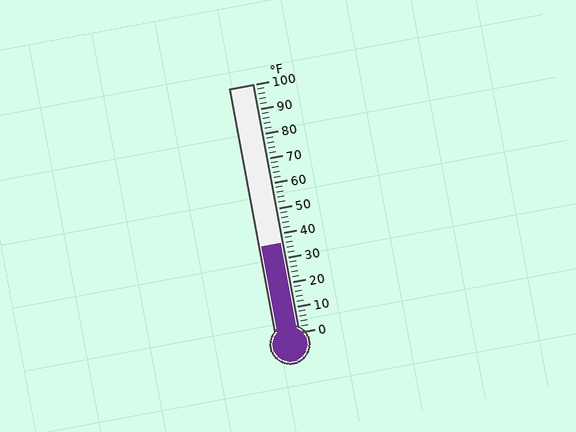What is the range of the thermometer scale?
The thermometer scale ranges from 0°F to 100°F.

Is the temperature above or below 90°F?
The temperature is below 90°F.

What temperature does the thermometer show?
The thermometer shows approximately 36°F.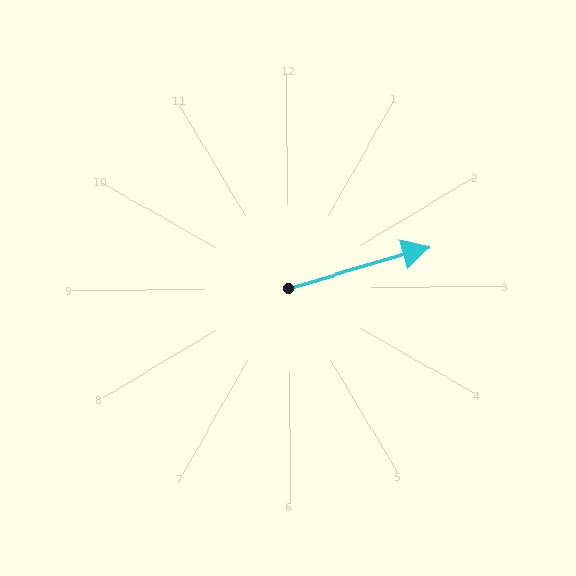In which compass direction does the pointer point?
East.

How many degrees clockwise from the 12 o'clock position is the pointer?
Approximately 74 degrees.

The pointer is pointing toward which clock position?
Roughly 2 o'clock.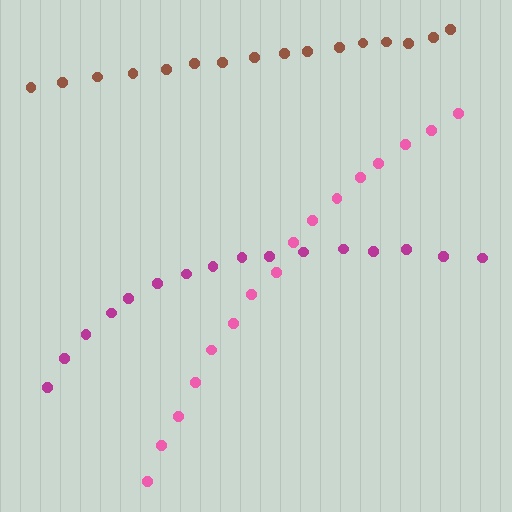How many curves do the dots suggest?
There are 3 distinct paths.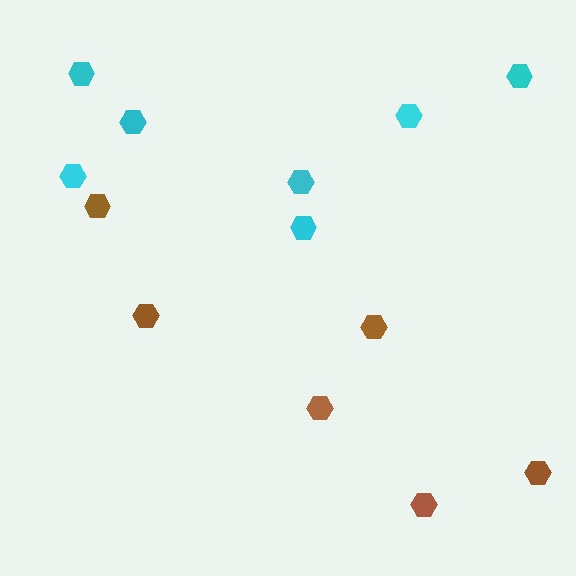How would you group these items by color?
There are 2 groups: one group of cyan hexagons (7) and one group of brown hexagons (6).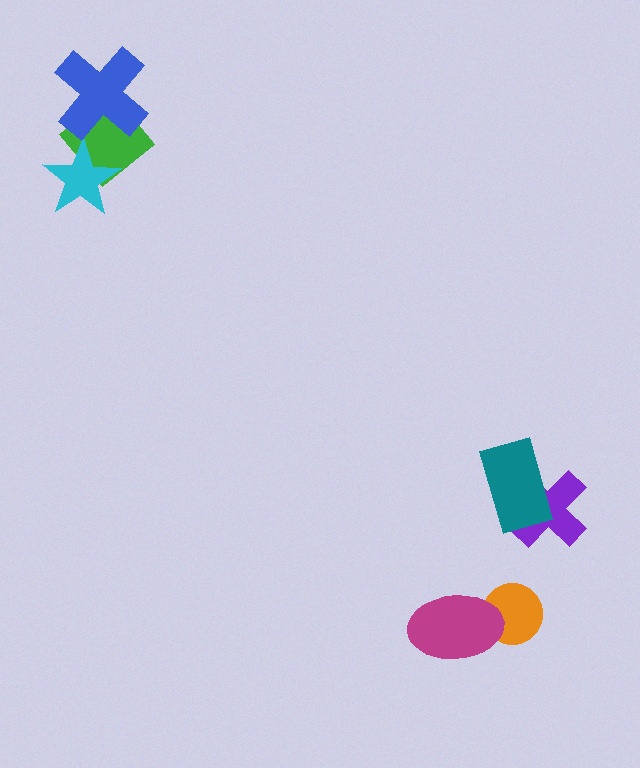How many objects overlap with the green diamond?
2 objects overlap with the green diamond.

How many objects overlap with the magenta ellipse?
1 object overlaps with the magenta ellipse.